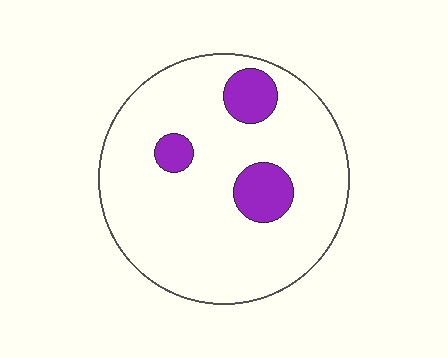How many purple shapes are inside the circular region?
3.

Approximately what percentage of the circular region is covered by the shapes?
Approximately 15%.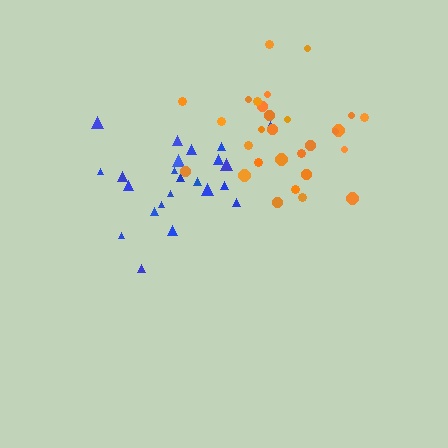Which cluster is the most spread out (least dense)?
Orange.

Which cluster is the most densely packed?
Blue.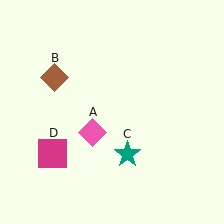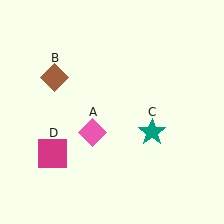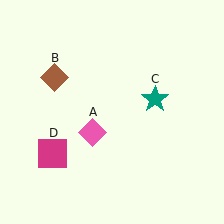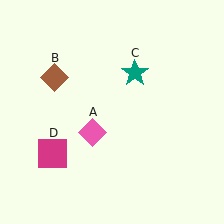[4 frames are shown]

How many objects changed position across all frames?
1 object changed position: teal star (object C).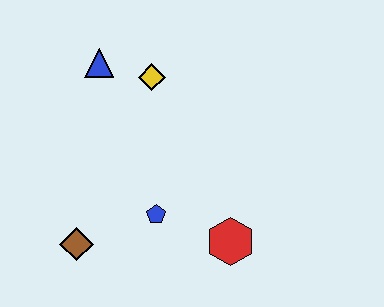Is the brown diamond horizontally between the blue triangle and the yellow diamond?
No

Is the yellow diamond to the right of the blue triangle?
Yes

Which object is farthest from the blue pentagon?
The blue triangle is farthest from the blue pentagon.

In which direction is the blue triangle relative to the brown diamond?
The blue triangle is above the brown diamond.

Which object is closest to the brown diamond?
The blue pentagon is closest to the brown diamond.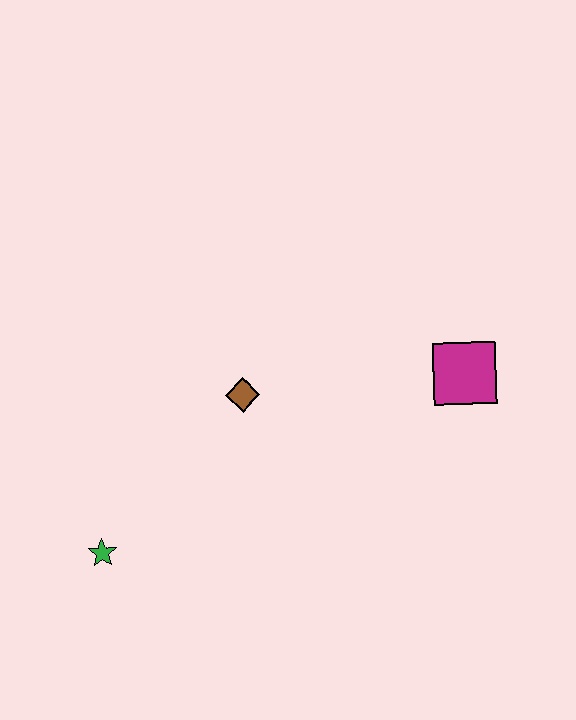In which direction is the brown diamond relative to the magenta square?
The brown diamond is to the left of the magenta square.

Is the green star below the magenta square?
Yes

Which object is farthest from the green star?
The magenta square is farthest from the green star.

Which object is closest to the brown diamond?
The green star is closest to the brown diamond.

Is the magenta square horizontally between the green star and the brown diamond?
No